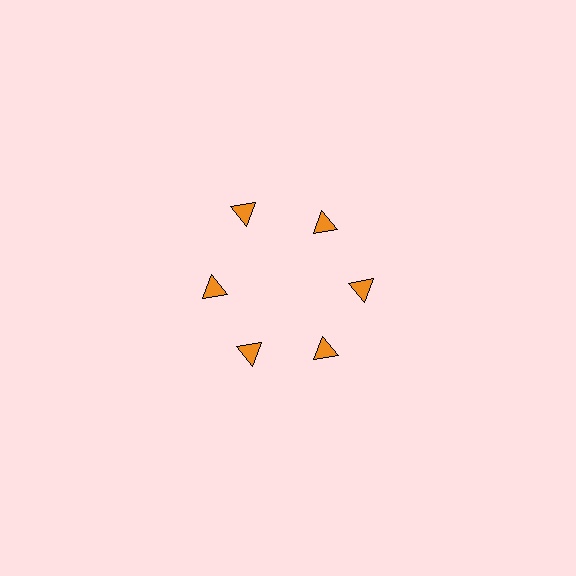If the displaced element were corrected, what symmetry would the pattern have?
It would have 6-fold rotational symmetry — the pattern would map onto itself every 60 degrees.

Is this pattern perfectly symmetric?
No. The 6 orange triangles are arranged in a ring, but one element near the 11 o'clock position is pushed outward from the center, breaking the 6-fold rotational symmetry.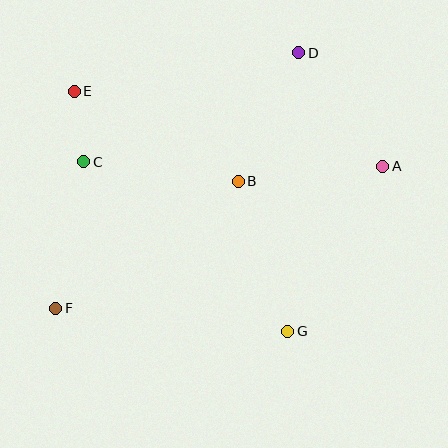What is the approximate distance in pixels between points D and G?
The distance between D and G is approximately 279 pixels.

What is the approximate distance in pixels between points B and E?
The distance between B and E is approximately 187 pixels.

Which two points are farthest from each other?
Points A and F are farthest from each other.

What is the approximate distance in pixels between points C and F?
The distance between C and F is approximately 149 pixels.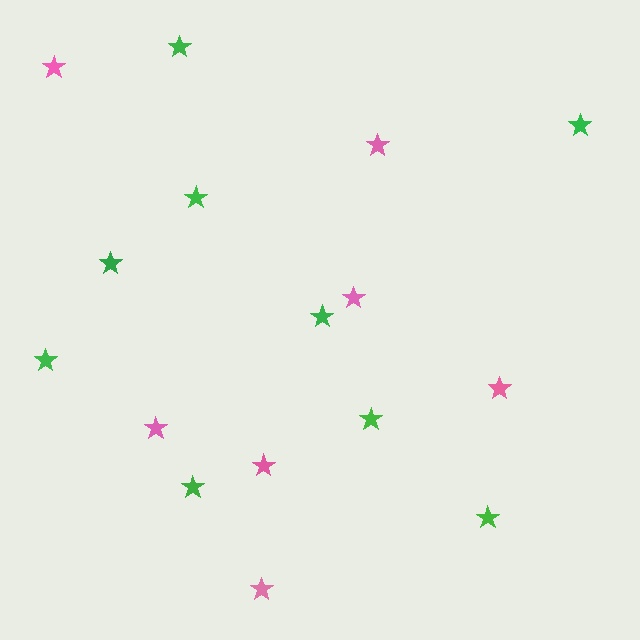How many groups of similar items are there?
There are 2 groups: one group of pink stars (7) and one group of green stars (9).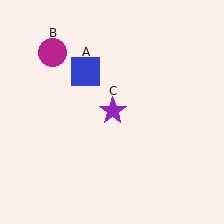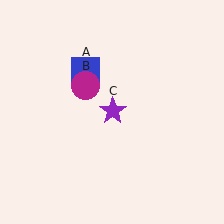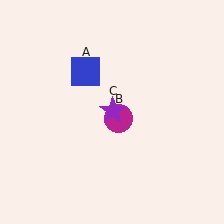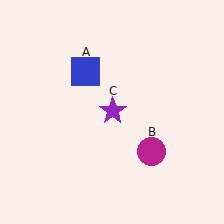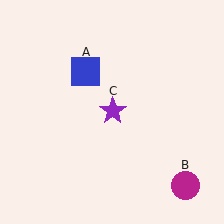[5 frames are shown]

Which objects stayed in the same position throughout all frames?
Blue square (object A) and purple star (object C) remained stationary.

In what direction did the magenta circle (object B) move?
The magenta circle (object B) moved down and to the right.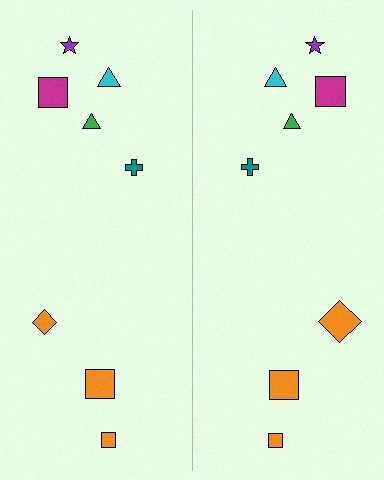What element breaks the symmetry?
The orange diamond on the right side has a different size than its mirror counterpart.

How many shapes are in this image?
There are 16 shapes in this image.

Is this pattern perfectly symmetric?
No, the pattern is not perfectly symmetric. The orange diamond on the right side has a different size than its mirror counterpart.